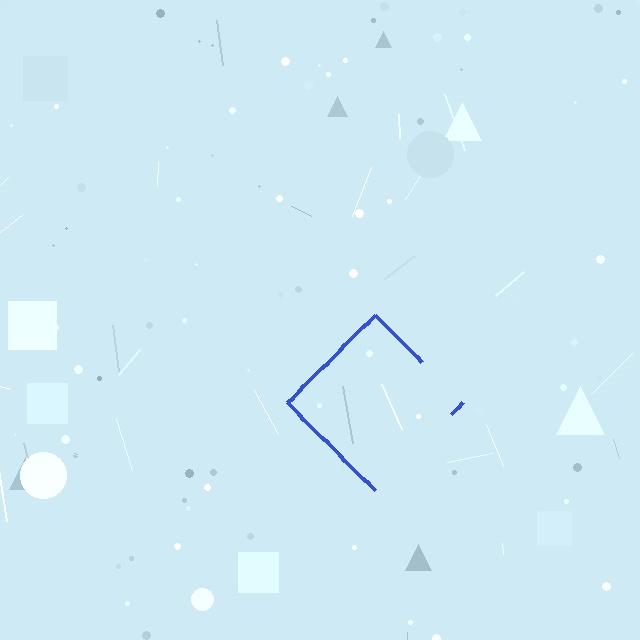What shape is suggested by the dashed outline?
The dashed outline suggests a diamond.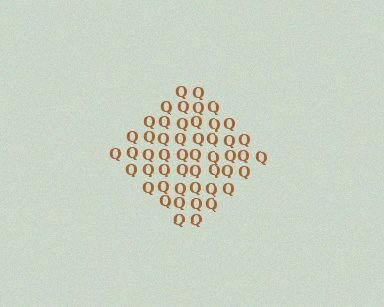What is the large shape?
The large shape is a diamond.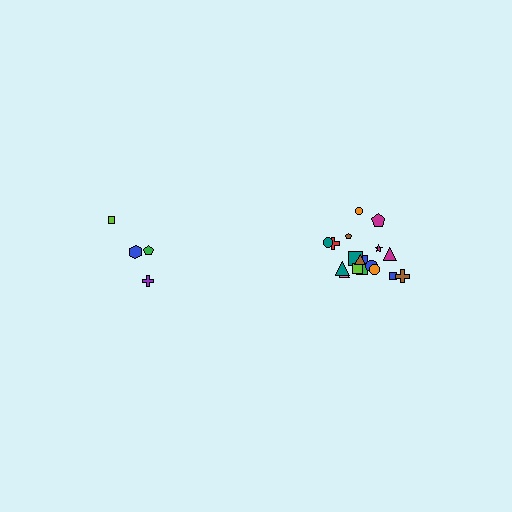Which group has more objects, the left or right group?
The right group.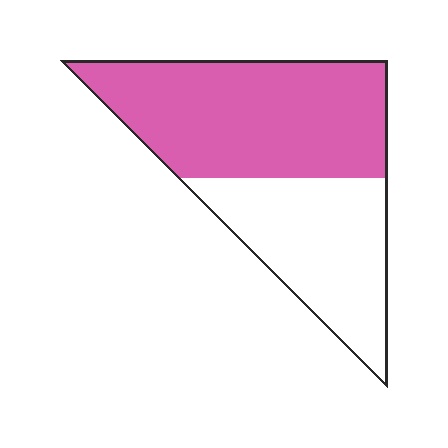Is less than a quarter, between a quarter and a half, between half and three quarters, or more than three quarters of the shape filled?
Between half and three quarters.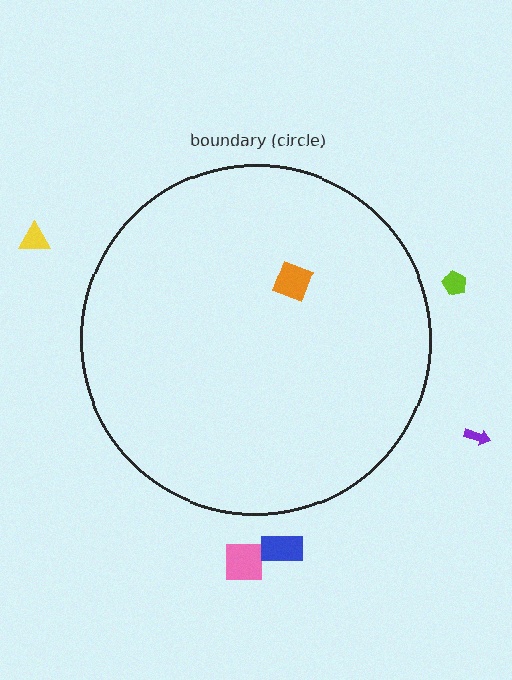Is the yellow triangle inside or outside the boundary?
Outside.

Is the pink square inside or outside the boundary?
Outside.